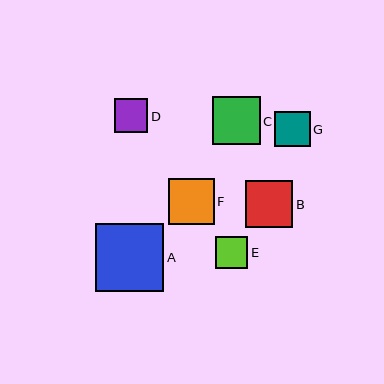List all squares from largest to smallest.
From largest to smallest: A, C, B, F, G, D, E.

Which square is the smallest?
Square E is the smallest with a size of approximately 32 pixels.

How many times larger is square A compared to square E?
Square A is approximately 2.1 times the size of square E.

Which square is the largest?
Square A is the largest with a size of approximately 68 pixels.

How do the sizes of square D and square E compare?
Square D and square E are approximately the same size.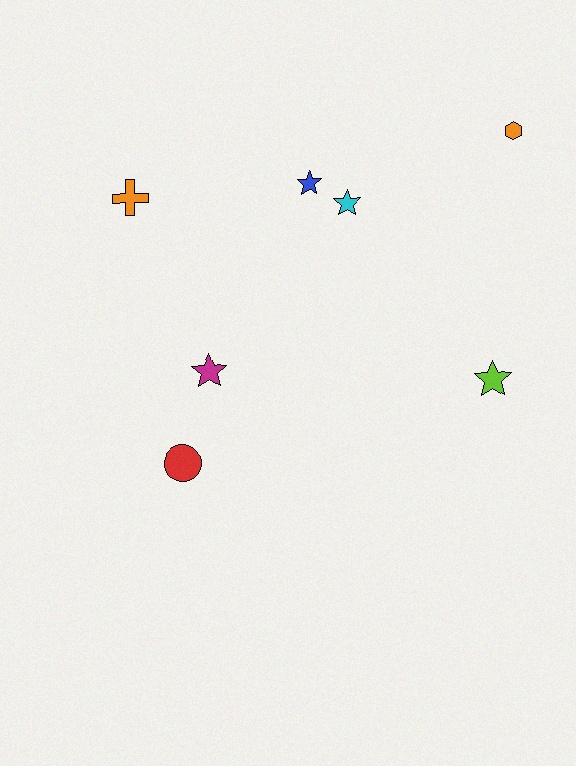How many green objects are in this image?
There are no green objects.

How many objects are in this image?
There are 7 objects.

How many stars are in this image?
There are 4 stars.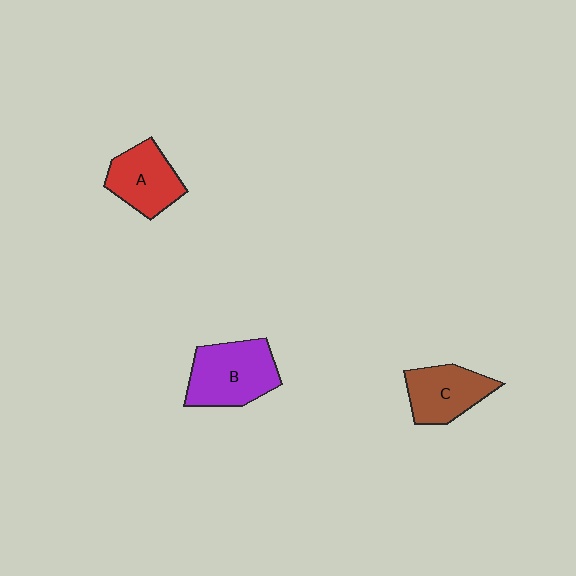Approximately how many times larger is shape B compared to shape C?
Approximately 1.3 times.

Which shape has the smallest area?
Shape A (red).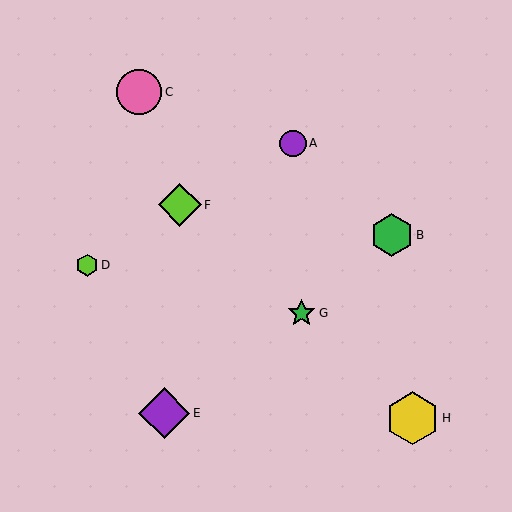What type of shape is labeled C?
Shape C is a pink circle.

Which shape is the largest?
The yellow hexagon (labeled H) is the largest.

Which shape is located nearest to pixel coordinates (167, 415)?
The purple diamond (labeled E) at (164, 413) is nearest to that location.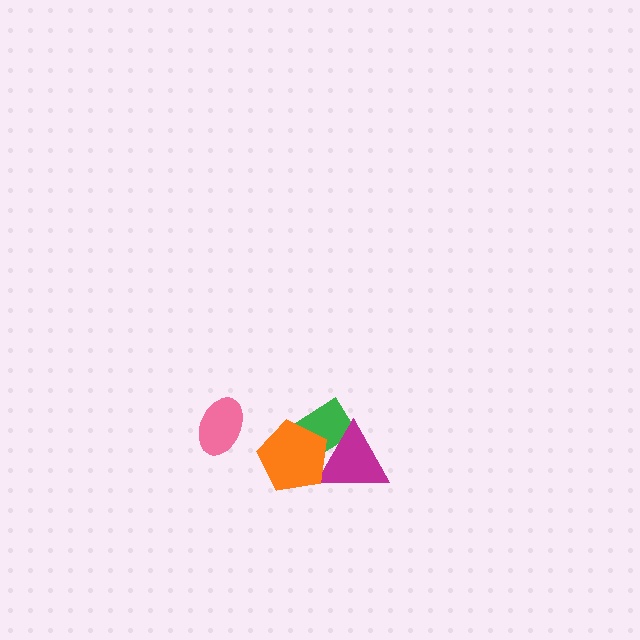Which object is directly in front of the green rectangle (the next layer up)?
The magenta triangle is directly in front of the green rectangle.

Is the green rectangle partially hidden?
Yes, it is partially covered by another shape.